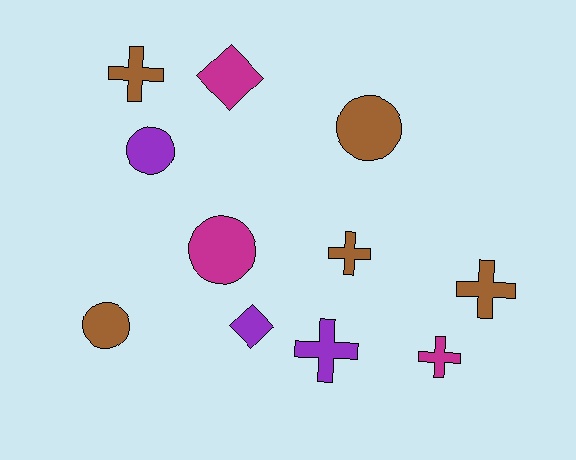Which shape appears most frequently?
Cross, with 5 objects.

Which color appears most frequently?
Brown, with 5 objects.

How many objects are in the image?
There are 11 objects.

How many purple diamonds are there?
There is 1 purple diamond.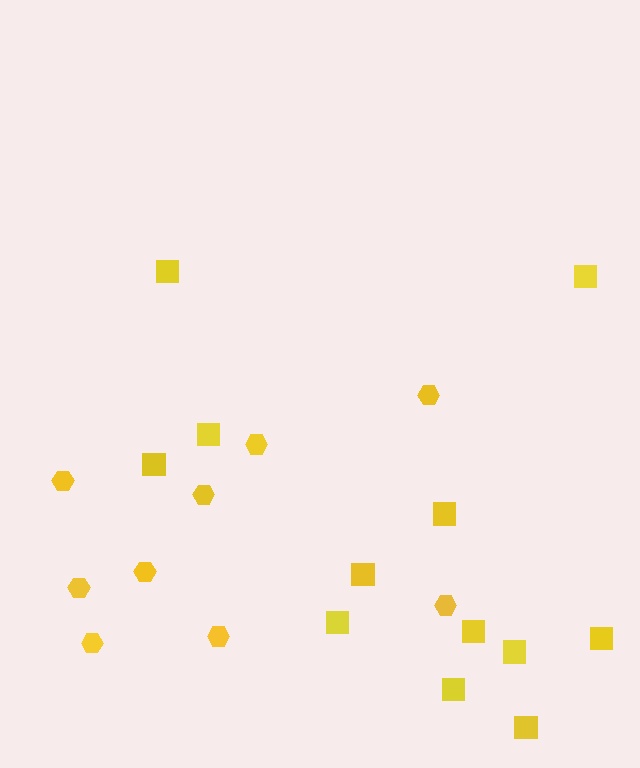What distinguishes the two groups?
There are 2 groups: one group of hexagons (9) and one group of squares (12).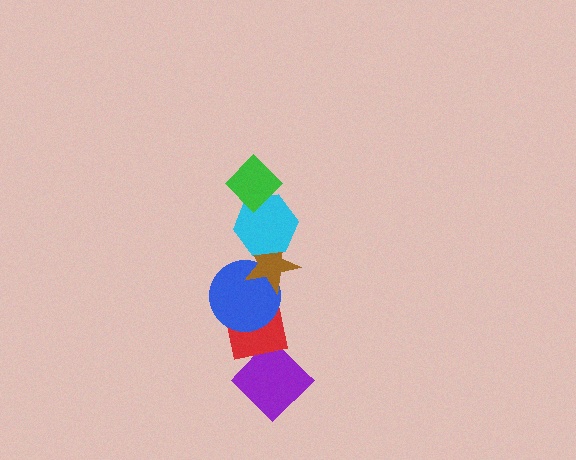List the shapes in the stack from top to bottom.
From top to bottom: the green diamond, the cyan hexagon, the brown star, the blue circle, the red square, the purple diamond.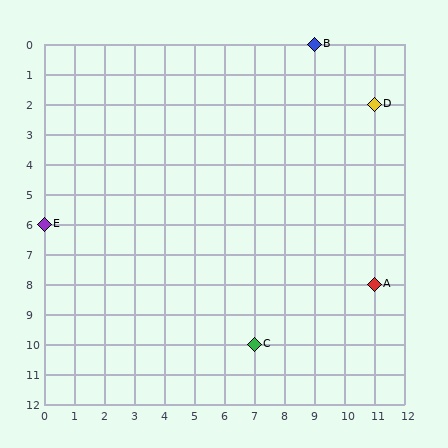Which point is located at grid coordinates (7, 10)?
Point C is at (7, 10).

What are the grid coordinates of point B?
Point B is at grid coordinates (9, 0).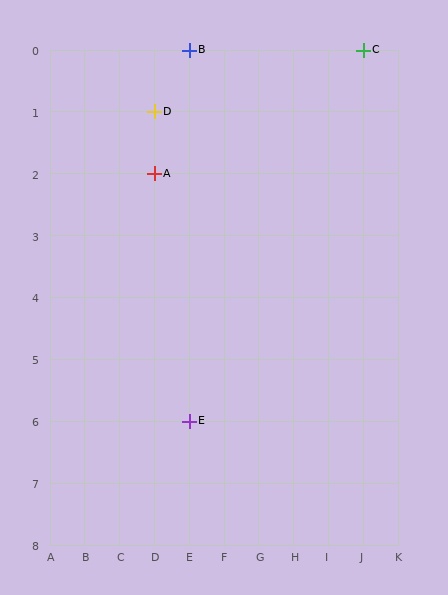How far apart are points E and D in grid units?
Points E and D are 1 column and 5 rows apart (about 5.1 grid units diagonally).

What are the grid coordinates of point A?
Point A is at grid coordinates (D, 2).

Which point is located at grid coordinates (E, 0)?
Point B is at (E, 0).